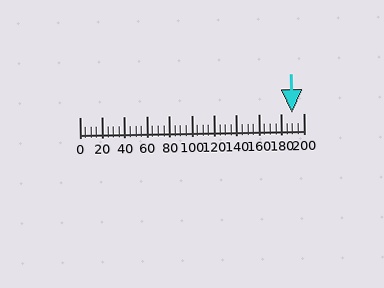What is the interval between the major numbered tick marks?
The major tick marks are spaced 20 units apart.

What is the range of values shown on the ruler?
The ruler shows values from 0 to 200.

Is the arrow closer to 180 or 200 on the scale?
The arrow is closer to 200.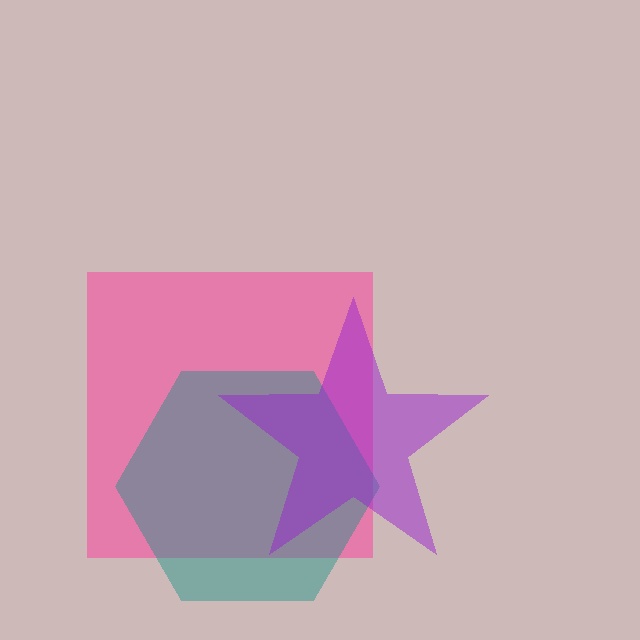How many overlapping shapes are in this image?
There are 3 overlapping shapes in the image.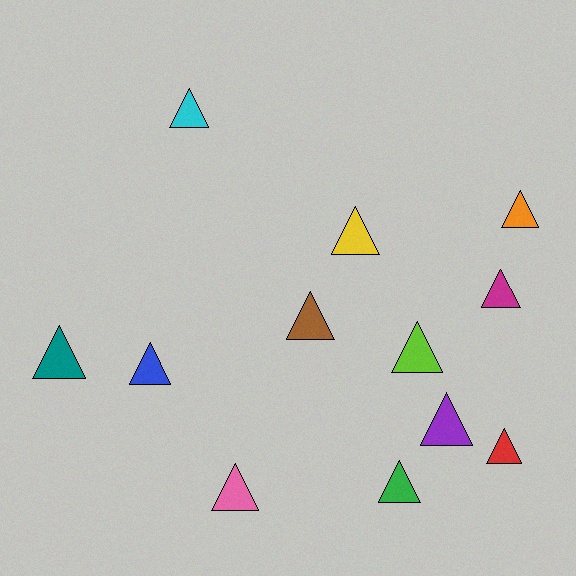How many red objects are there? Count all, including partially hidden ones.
There is 1 red object.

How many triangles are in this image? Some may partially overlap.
There are 12 triangles.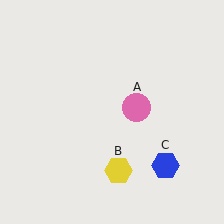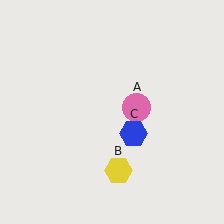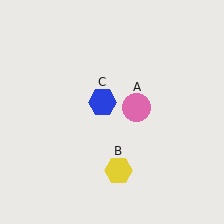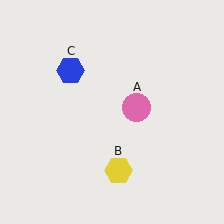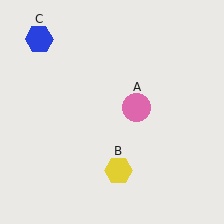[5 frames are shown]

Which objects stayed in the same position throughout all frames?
Pink circle (object A) and yellow hexagon (object B) remained stationary.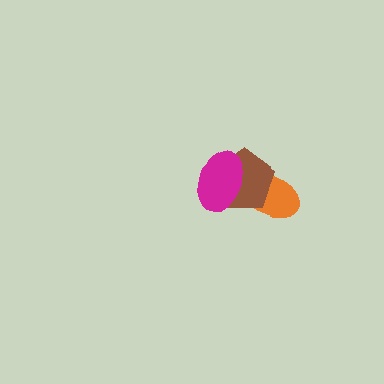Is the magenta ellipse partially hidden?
No, no other shape covers it.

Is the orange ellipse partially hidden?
Yes, it is partially covered by another shape.